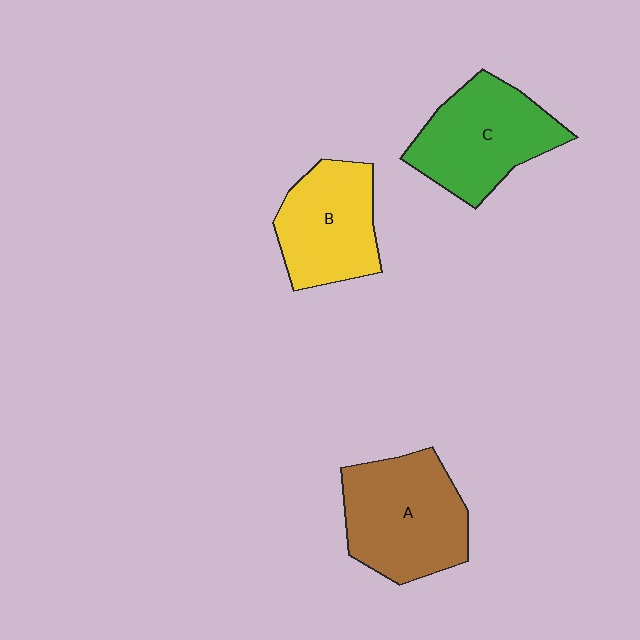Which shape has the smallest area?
Shape B (yellow).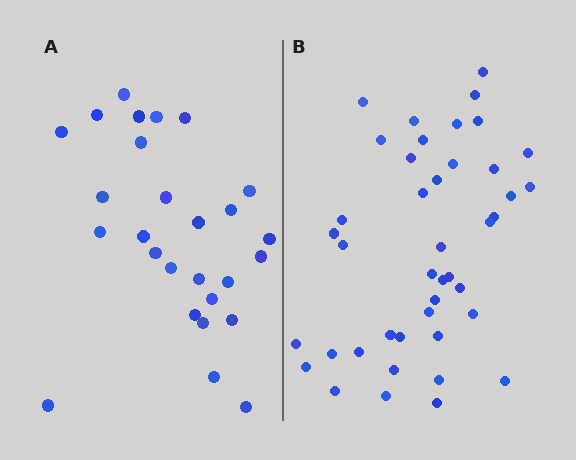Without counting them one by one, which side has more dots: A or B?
Region B (the right region) has more dots.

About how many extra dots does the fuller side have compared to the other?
Region B has approximately 15 more dots than region A.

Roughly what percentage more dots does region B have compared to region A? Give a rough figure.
About 55% more.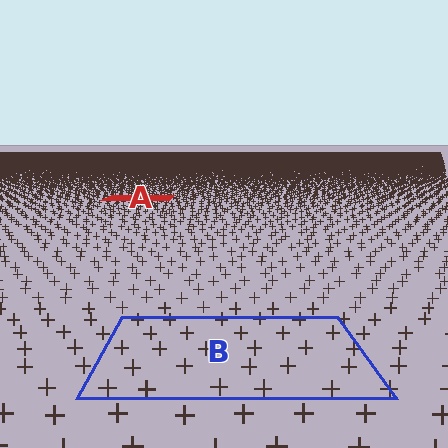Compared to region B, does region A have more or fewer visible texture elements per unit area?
Region A has more texture elements per unit area — they are packed more densely because it is farther away.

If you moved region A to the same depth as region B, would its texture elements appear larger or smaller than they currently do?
They would appear larger. At a closer depth, the same texture elements are projected at a bigger on-screen size.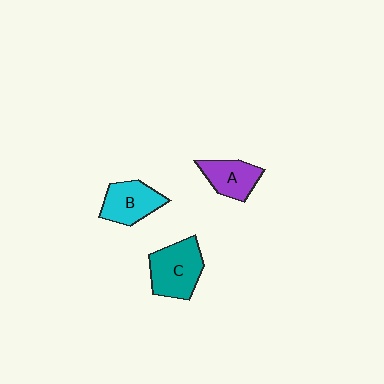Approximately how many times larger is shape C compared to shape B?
Approximately 1.3 times.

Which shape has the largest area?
Shape C (teal).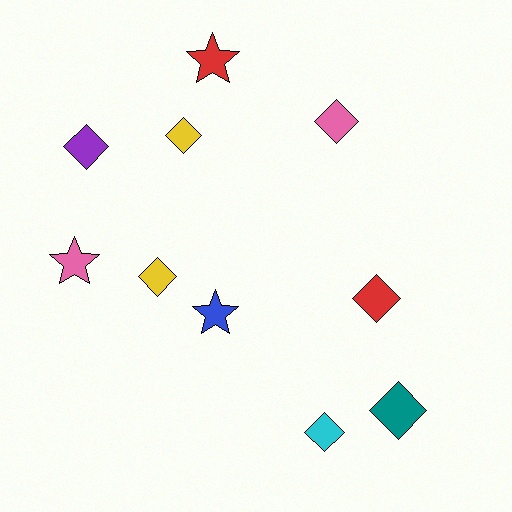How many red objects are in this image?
There are 2 red objects.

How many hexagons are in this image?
There are no hexagons.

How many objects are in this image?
There are 10 objects.